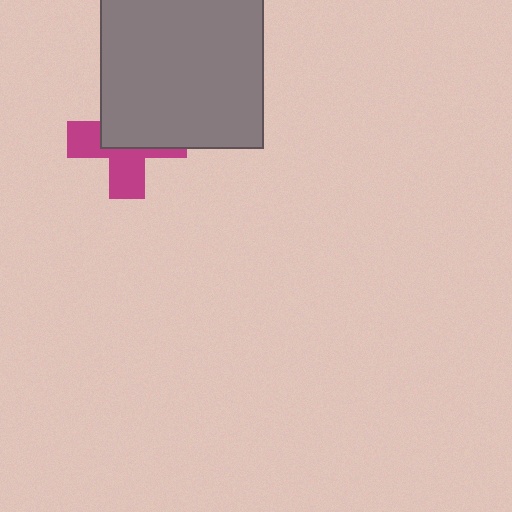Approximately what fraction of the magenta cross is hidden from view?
Roughly 54% of the magenta cross is hidden behind the gray square.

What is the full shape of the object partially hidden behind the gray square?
The partially hidden object is a magenta cross.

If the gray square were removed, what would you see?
You would see the complete magenta cross.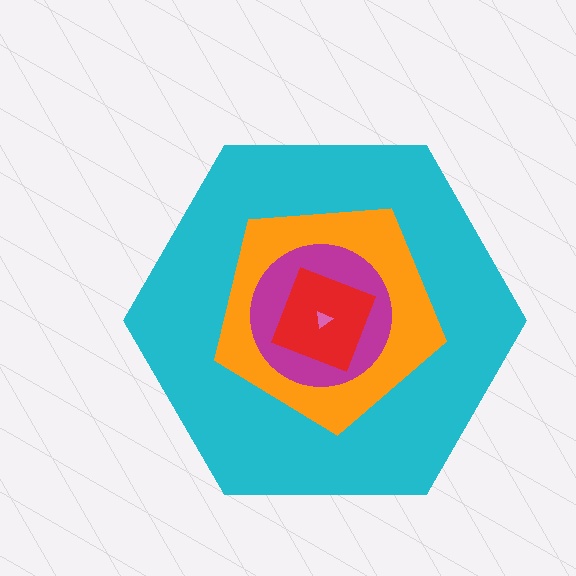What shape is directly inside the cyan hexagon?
The orange pentagon.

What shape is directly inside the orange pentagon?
The magenta circle.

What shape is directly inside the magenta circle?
The red square.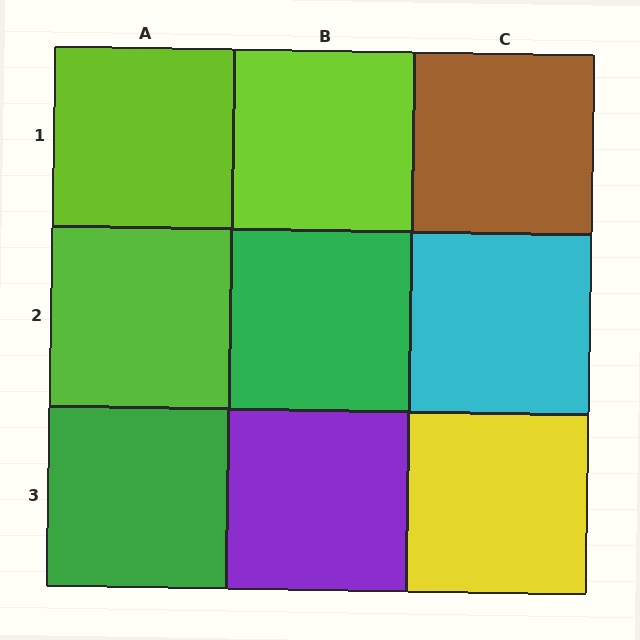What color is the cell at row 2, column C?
Cyan.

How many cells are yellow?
1 cell is yellow.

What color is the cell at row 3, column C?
Yellow.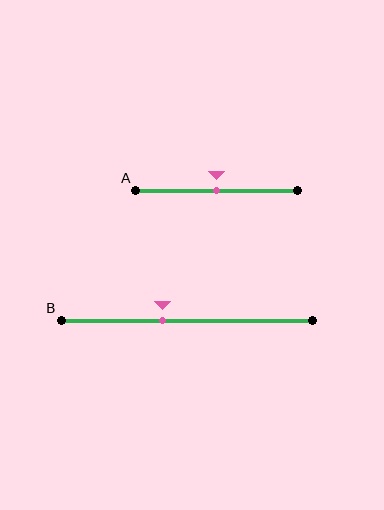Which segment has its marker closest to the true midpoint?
Segment A has its marker closest to the true midpoint.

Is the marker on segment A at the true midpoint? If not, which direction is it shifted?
Yes, the marker on segment A is at the true midpoint.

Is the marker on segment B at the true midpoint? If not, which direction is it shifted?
No, the marker on segment B is shifted to the left by about 10% of the segment length.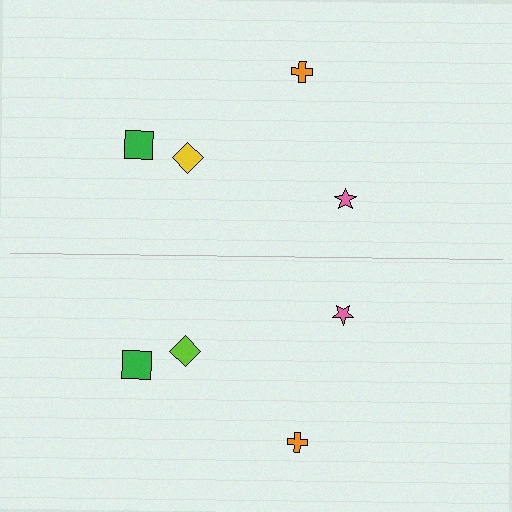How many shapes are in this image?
There are 8 shapes in this image.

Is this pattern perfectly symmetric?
No, the pattern is not perfectly symmetric. The lime diamond on the bottom side breaks the symmetry — its mirror counterpart is yellow.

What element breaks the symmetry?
The lime diamond on the bottom side breaks the symmetry — its mirror counterpart is yellow.